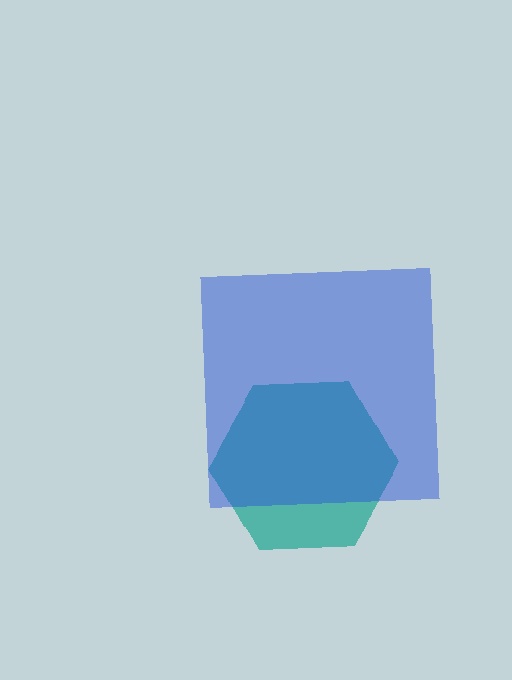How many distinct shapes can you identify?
There are 2 distinct shapes: a teal hexagon, a blue square.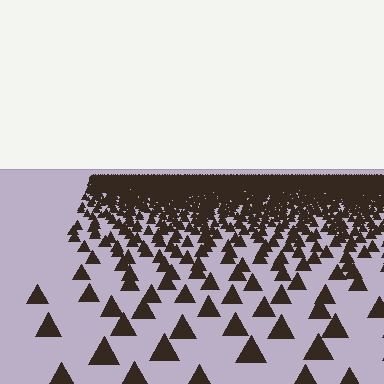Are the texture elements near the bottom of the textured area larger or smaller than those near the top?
Larger. Near the bottom, elements are closer to the viewer and appear at a bigger on-screen size.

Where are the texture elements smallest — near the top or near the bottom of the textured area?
Near the top.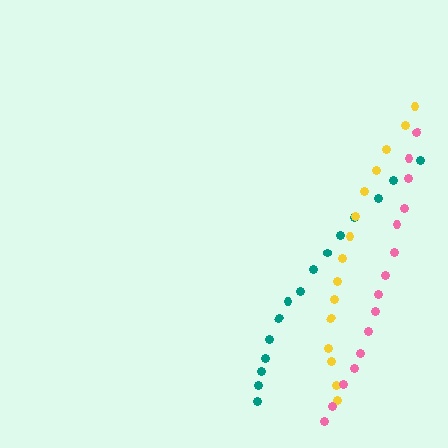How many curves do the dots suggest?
There are 3 distinct paths.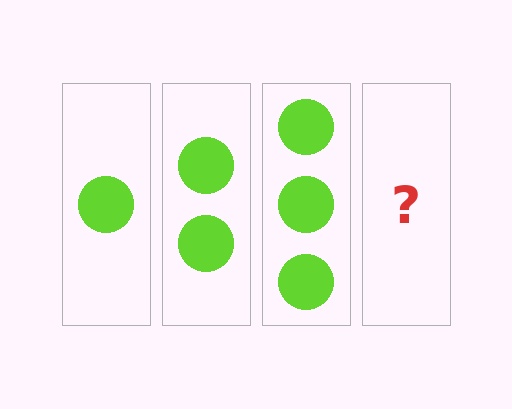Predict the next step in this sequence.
The next step is 4 circles.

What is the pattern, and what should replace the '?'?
The pattern is that each step adds one more circle. The '?' should be 4 circles.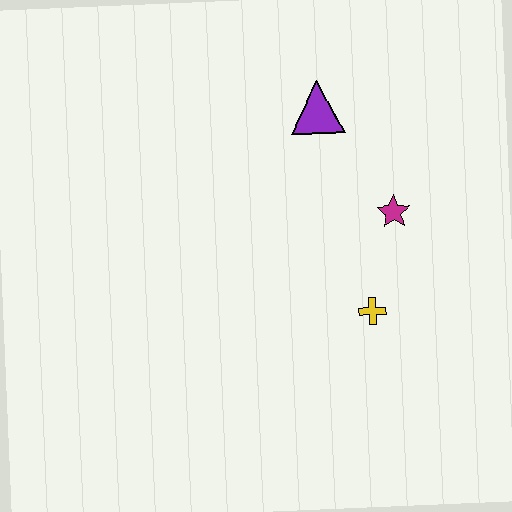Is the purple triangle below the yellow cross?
No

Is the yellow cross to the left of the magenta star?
Yes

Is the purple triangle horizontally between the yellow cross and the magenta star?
No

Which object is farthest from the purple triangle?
The yellow cross is farthest from the purple triangle.